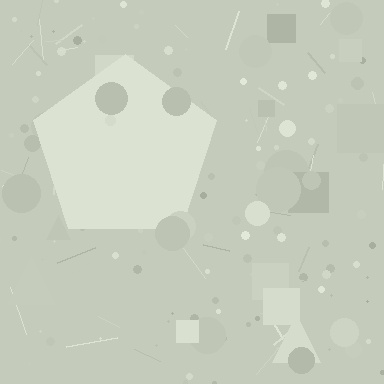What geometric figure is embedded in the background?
A pentagon is embedded in the background.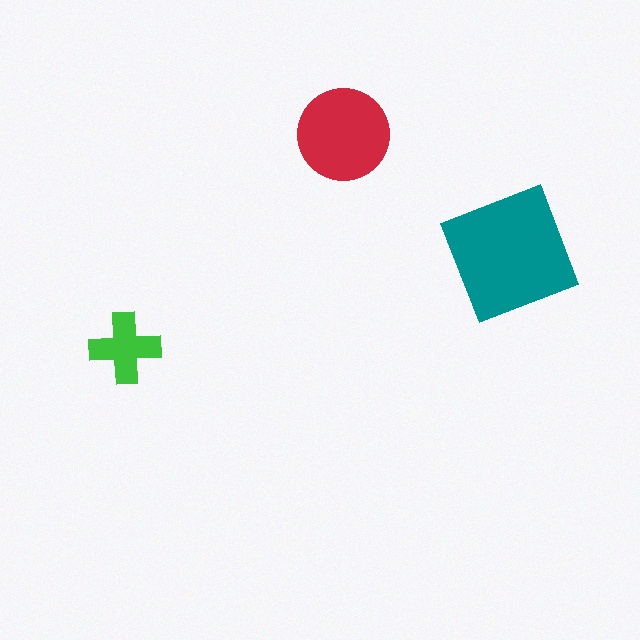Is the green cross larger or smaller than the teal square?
Smaller.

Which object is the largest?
The teal square.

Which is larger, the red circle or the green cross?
The red circle.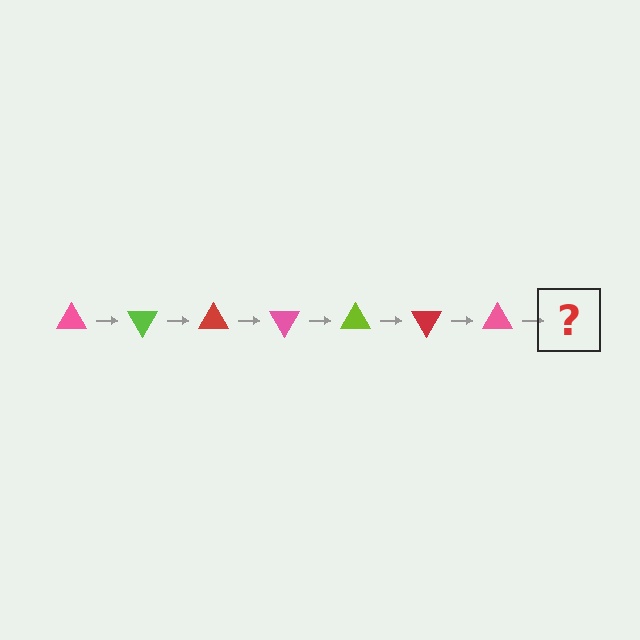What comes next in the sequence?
The next element should be a lime triangle, rotated 420 degrees from the start.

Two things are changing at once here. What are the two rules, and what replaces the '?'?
The two rules are that it rotates 60 degrees each step and the color cycles through pink, lime, and red. The '?' should be a lime triangle, rotated 420 degrees from the start.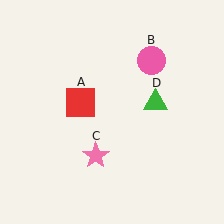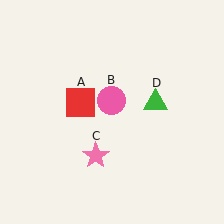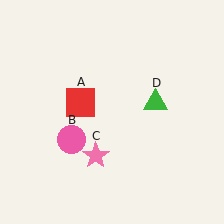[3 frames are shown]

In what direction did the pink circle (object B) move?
The pink circle (object B) moved down and to the left.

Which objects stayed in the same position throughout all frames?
Red square (object A) and pink star (object C) and green triangle (object D) remained stationary.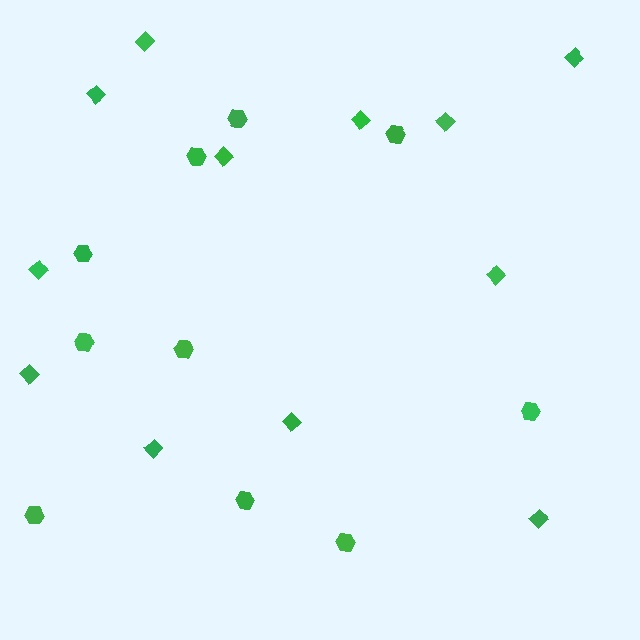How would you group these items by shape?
There are 2 groups: one group of hexagons (10) and one group of diamonds (12).